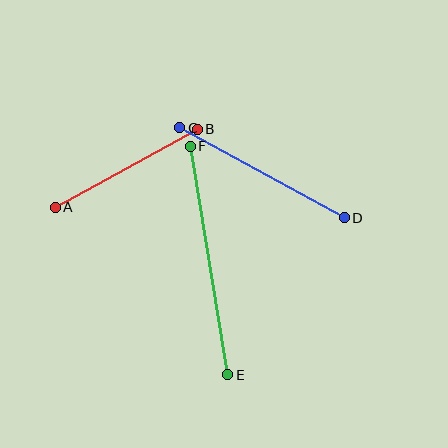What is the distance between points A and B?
The distance is approximately 162 pixels.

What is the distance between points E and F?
The distance is approximately 232 pixels.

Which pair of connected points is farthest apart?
Points E and F are farthest apart.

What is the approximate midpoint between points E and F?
The midpoint is at approximately (209, 260) pixels.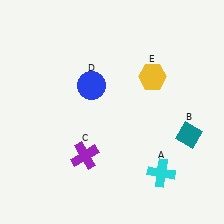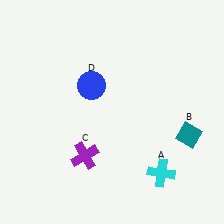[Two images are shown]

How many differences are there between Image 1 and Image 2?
There is 1 difference between the two images.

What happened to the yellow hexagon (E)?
The yellow hexagon (E) was removed in Image 2. It was in the top-right area of Image 1.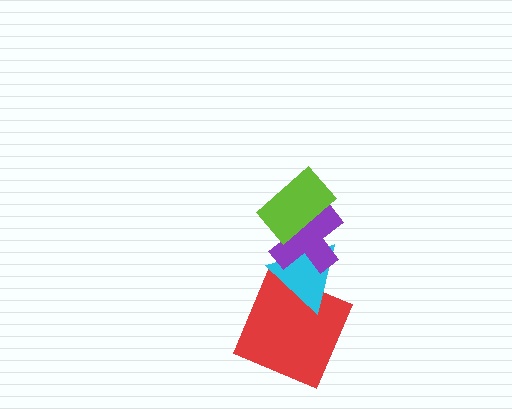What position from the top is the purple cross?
The purple cross is 2nd from the top.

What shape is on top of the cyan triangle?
The purple cross is on top of the cyan triangle.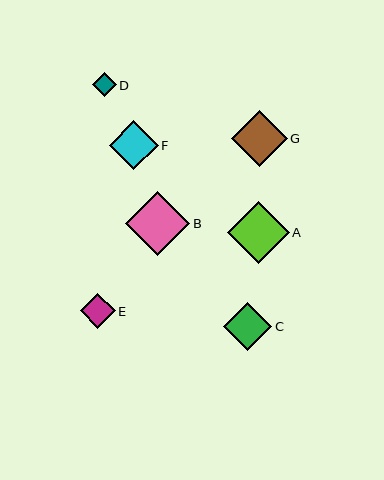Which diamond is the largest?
Diamond B is the largest with a size of approximately 65 pixels.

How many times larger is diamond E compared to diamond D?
Diamond E is approximately 1.4 times the size of diamond D.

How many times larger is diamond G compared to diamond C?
Diamond G is approximately 1.1 times the size of diamond C.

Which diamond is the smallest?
Diamond D is the smallest with a size of approximately 24 pixels.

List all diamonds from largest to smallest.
From largest to smallest: B, A, G, F, C, E, D.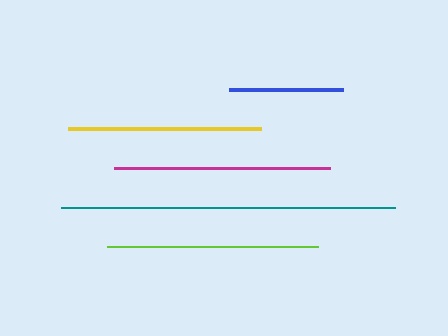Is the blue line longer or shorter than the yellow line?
The yellow line is longer than the blue line.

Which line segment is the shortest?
The blue line is the shortest at approximately 113 pixels.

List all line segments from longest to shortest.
From longest to shortest: teal, magenta, lime, yellow, blue.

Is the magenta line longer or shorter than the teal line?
The teal line is longer than the magenta line.